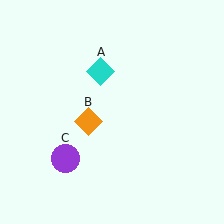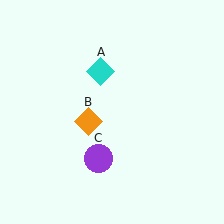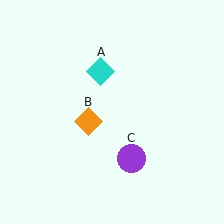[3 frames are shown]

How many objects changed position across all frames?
1 object changed position: purple circle (object C).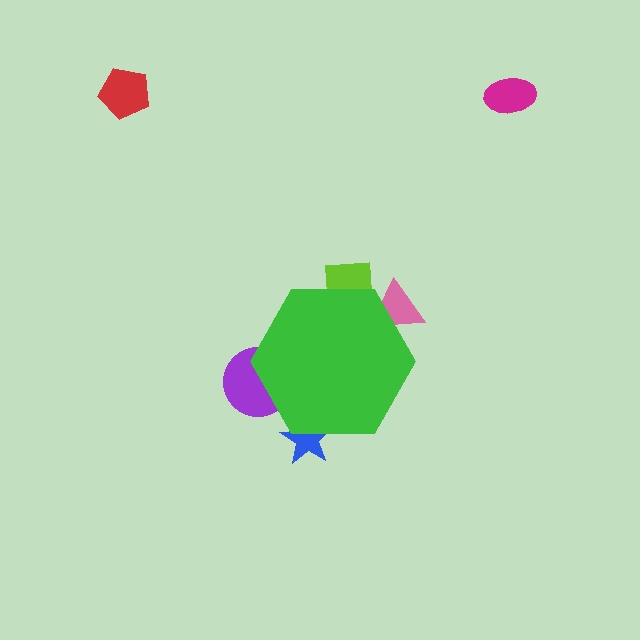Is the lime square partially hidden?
Yes, the lime square is partially hidden behind the green hexagon.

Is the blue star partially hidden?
Yes, the blue star is partially hidden behind the green hexagon.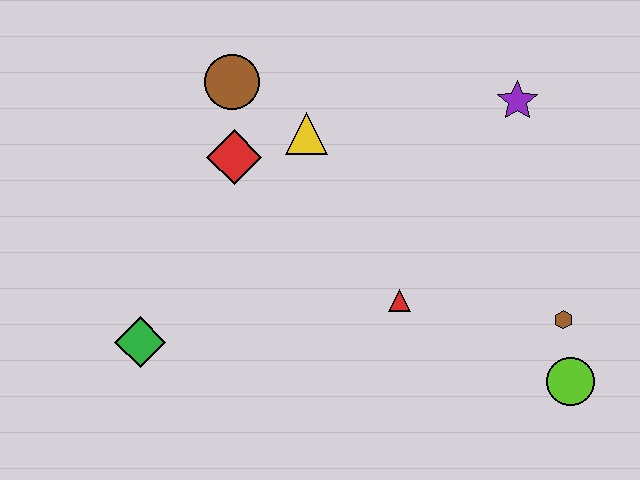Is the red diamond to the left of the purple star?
Yes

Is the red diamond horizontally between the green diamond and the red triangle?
Yes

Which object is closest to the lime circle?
The brown hexagon is closest to the lime circle.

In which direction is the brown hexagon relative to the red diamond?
The brown hexagon is to the right of the red diamond.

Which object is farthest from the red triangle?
The brown circle is farthest from the red triangle.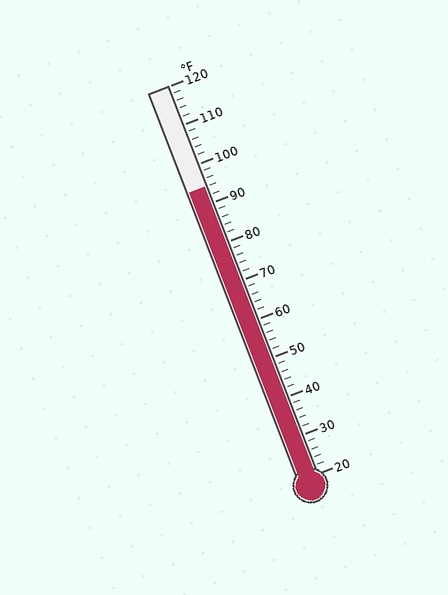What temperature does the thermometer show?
The thermometer shows approximately 94°F.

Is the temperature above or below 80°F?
The temperature is above 80°F.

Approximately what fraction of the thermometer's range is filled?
The thermometer is filled to approximately 75% of its range.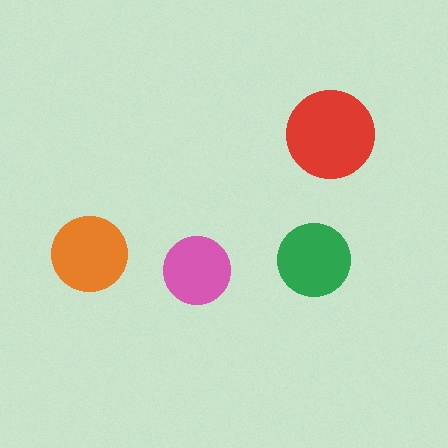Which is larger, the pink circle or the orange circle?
The orange one.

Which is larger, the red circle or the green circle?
The red one.